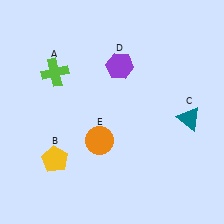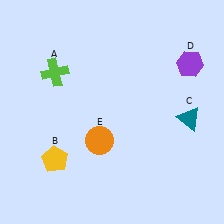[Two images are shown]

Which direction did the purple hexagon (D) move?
The purple hexagon (D) moved right.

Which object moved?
The purple hexagon (D) moved right.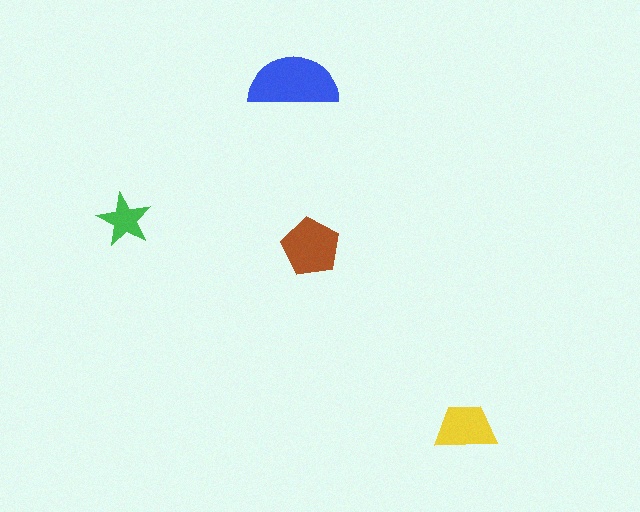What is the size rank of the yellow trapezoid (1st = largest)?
3rd.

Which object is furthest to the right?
The yellow trapezoid is rightmost.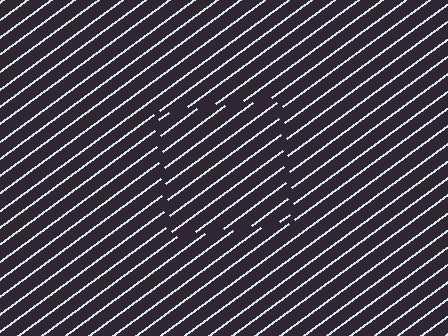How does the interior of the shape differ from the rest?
The interior of the shape contains the same grating, shifted by half a period — the contour is defined by the phase discontinuity where line-ends from the inner and outer gratings abut.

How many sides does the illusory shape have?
4 sides — the line-ends trace a square.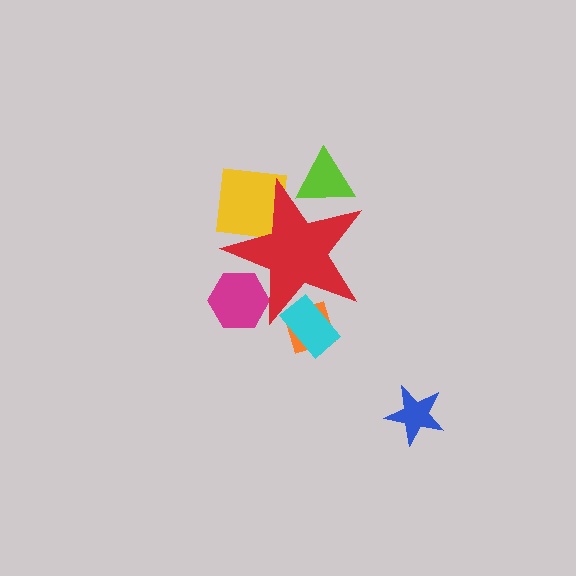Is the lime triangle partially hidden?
Yes, the lime triangle is partially hidden behind the red star.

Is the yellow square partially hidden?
Yes, the yellow square is partially hidden behind the red star.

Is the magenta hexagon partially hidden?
Yes, the magenta hexagon is partially hidden behind the red star.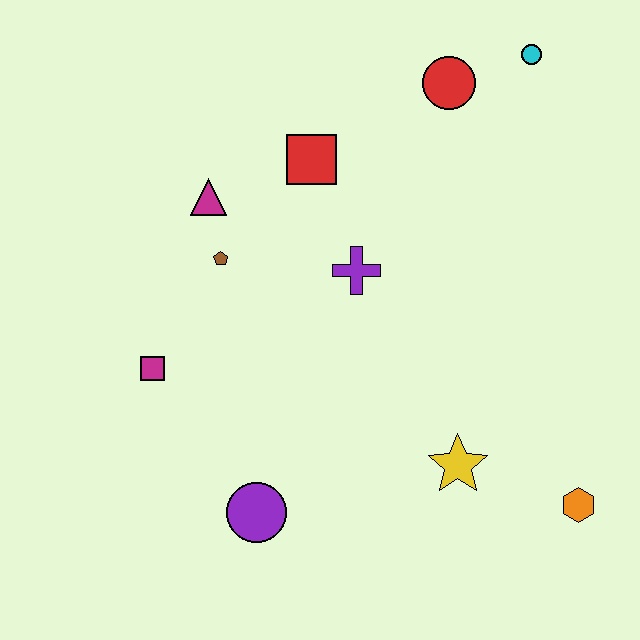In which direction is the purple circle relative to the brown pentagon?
The purple circle is below the brown pentagon.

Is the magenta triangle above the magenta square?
Yes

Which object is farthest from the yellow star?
The cyan circle is farthest from the yellow star.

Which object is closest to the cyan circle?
The red circle is closest to the cyan circle.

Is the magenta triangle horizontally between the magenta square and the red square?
Yes